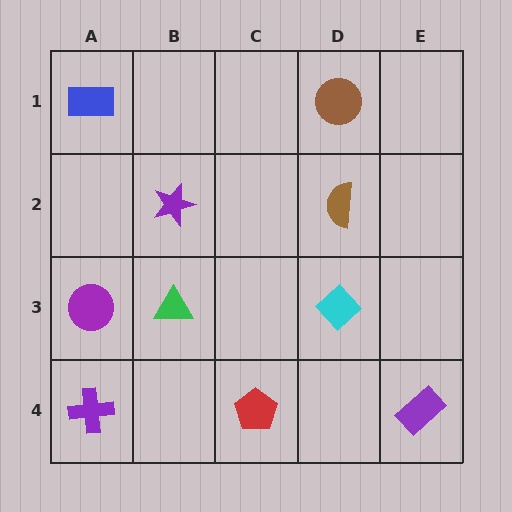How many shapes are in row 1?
2 shapes.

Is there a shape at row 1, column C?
No, that cell is empty.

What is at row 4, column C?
A red pentagon.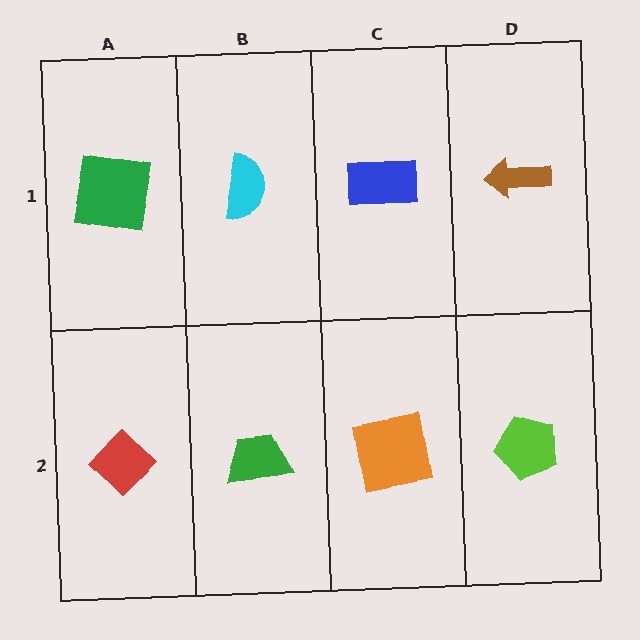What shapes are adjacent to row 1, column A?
A red diamond (row 2, column A), a cyan semicircle (row 1, column B).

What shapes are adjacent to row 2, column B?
A cyan semicircle (row 1, column B), a red diamond (row 2, column A), an orange square (row 2, column C).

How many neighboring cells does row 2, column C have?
3.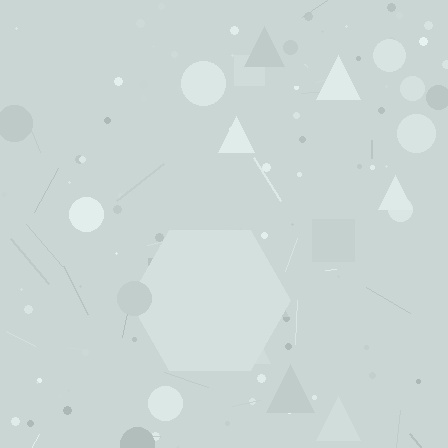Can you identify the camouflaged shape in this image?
The camouflaged shape is a hexagon.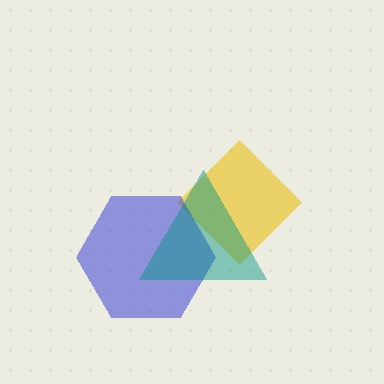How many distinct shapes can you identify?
There are 3 distinct shapes: a yellow diamond, a blue hexagon, a teal triangle.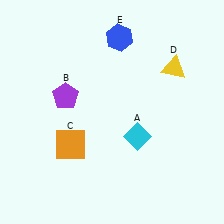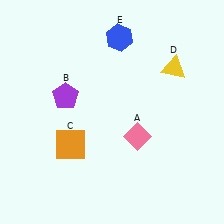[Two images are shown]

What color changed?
The diamond (A) changed from cyan in Image 1 to pink in Image 2.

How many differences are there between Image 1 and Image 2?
There is 1 difference between the two images.